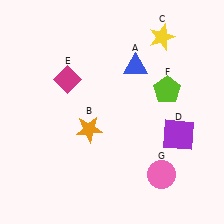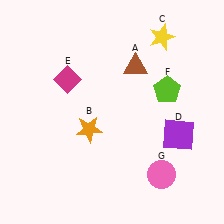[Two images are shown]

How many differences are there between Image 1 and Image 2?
There is 1 difference between the two images.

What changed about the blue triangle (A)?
In Image 1, A is blue. In Image 2, it changed to brown.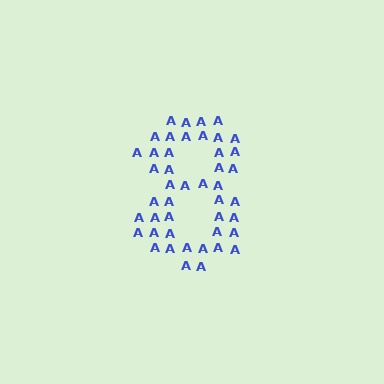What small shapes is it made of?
It is made of small letter A's.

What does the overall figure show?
The overall figure shows the digit 8.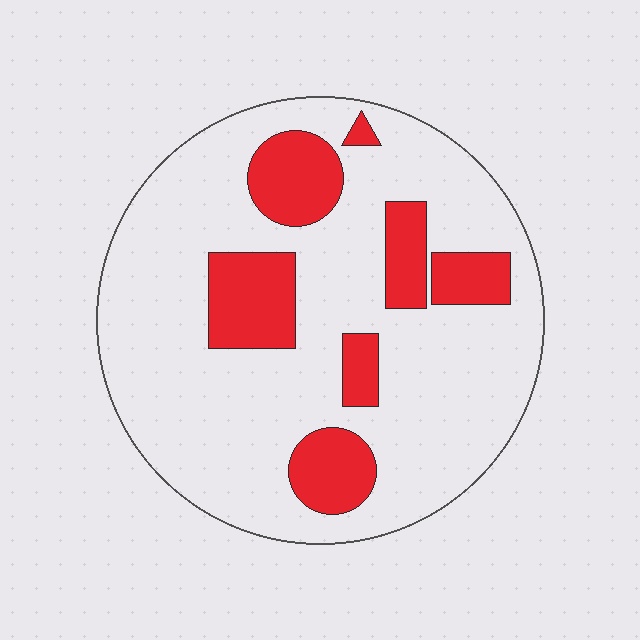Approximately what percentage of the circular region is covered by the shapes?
Approximately 20%.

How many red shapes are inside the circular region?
7.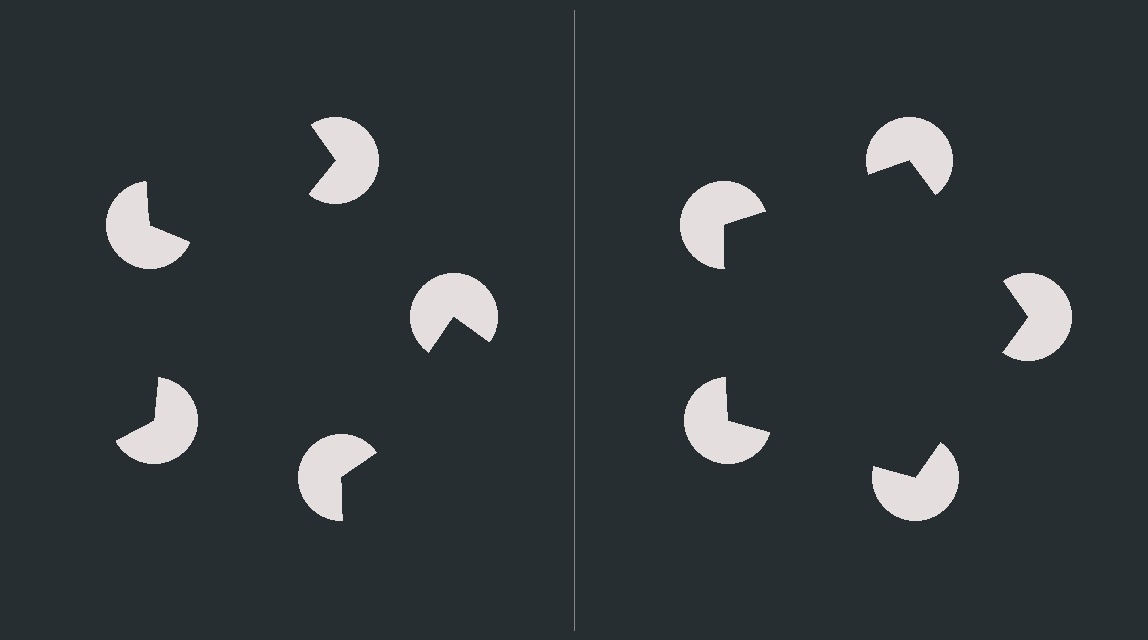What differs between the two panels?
The pac-man discs are positioned identically on both sides; only the wedge orientations differ. On the right they align to a pentagon; on the left they are misaligned.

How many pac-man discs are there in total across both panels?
10 — 5 on each side.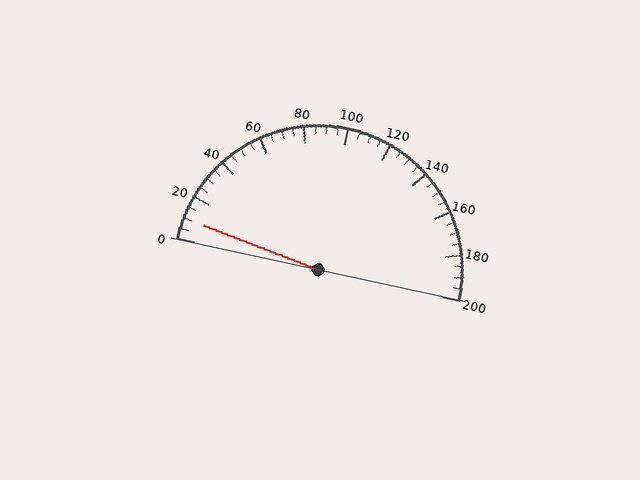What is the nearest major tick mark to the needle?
The nearest major tick mark is 0.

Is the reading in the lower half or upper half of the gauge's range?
The reading is in the lower half of the range (0 to 200).